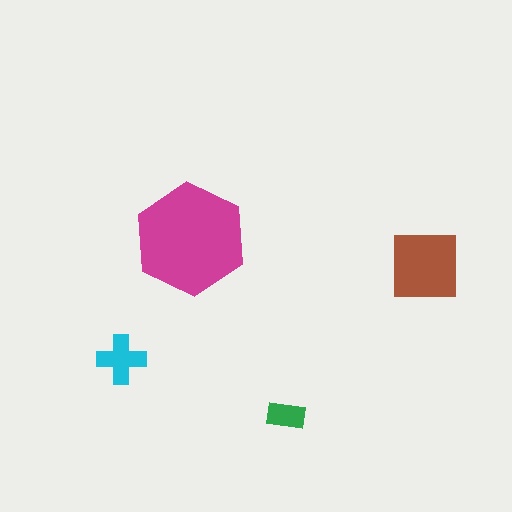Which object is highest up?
The magenta hexagon is topmost.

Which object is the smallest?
The green rectangle.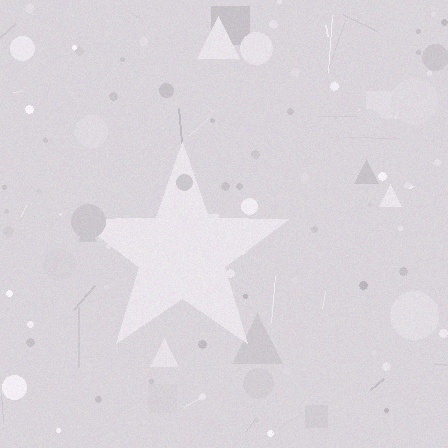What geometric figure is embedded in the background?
A star is embedded in the background.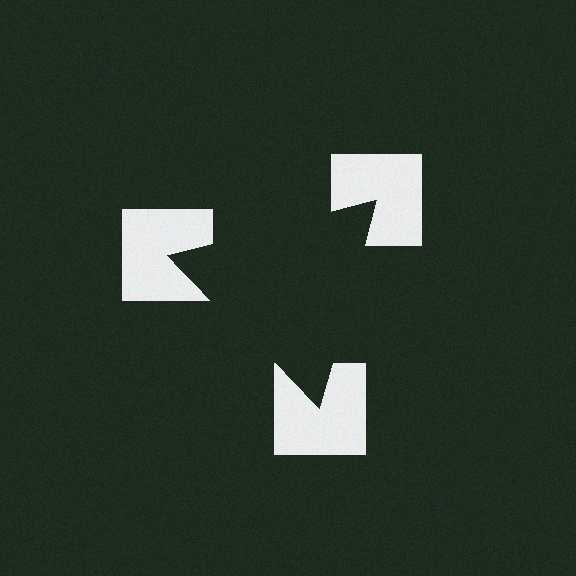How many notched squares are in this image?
There are 3 — one at each vertex of the illusory triangle.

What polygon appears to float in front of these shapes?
An illusory triangle — its edges are inferred from the aligned wedge cuts in the notched squares, not physically drawn.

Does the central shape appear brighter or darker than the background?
It typically appears slightly darker than the background, even though no actual brightness change is drawn.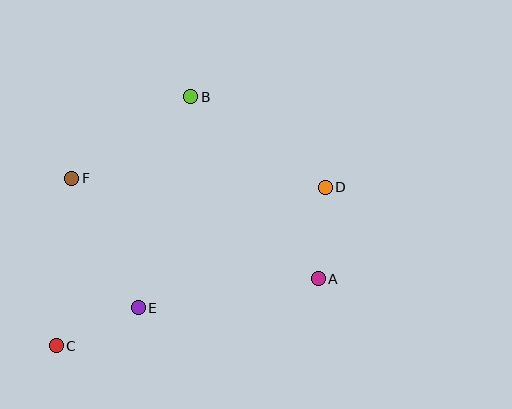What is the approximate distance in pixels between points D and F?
The distance between D and F is approximately 254 pixels.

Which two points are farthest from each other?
Points C and D are farthest from each other.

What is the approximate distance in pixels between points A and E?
The distance between A and E is approximately 182 pixels.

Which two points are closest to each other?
Points C and E are closest to each other.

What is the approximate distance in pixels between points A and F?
The distance between A and F is approximately 266 pixels.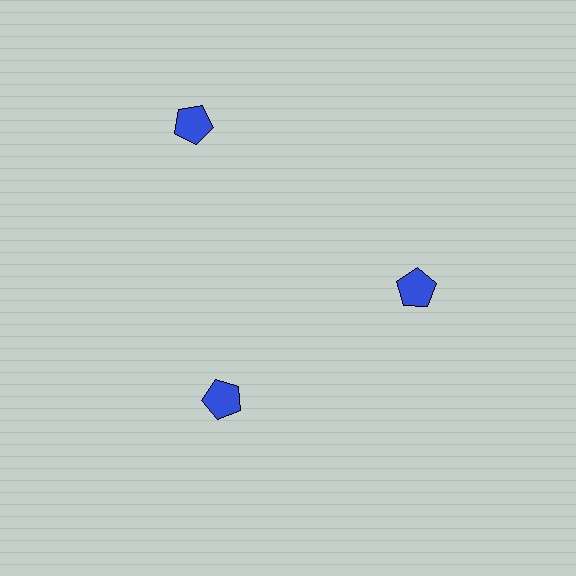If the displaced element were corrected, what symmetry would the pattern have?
It would have 3-fold rotational symmetry — the pattern would map onto itself every 120 degrees.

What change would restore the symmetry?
The symmetry would be restored by moving it inward, back onto the ring so that all 3 pentagons sit at equal angles and equal distance from the center.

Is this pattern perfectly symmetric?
No. The 3 blue pentagons are arranged in a ring, but one element near the 11 o'clock position is pushed outward from the center, breaking the 3-fold rotational symmetry.